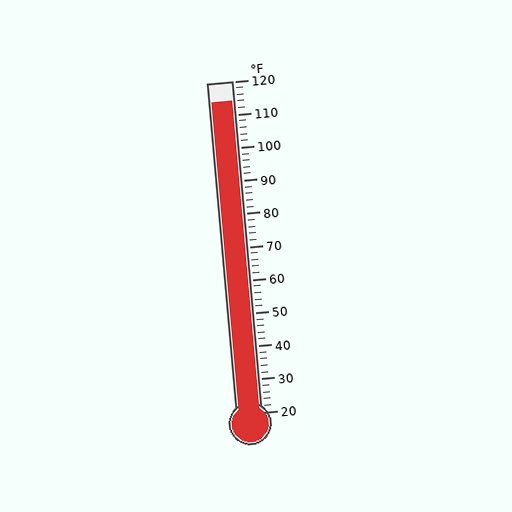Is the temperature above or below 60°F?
The temperature is above 60°F.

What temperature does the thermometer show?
The thermometer shows approximately 114°F.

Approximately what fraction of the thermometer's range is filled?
The thermometer is filled to approximately 95% of its range.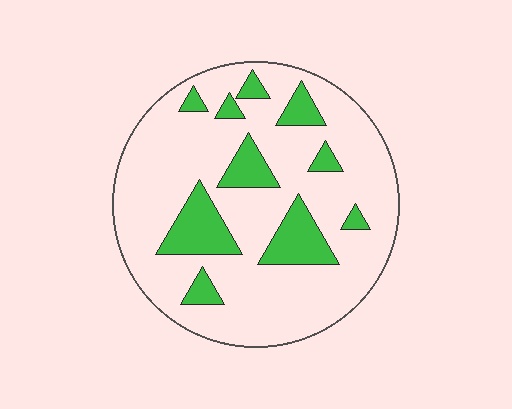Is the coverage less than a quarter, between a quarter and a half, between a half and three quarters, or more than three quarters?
Less than a quarter.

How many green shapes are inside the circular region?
10.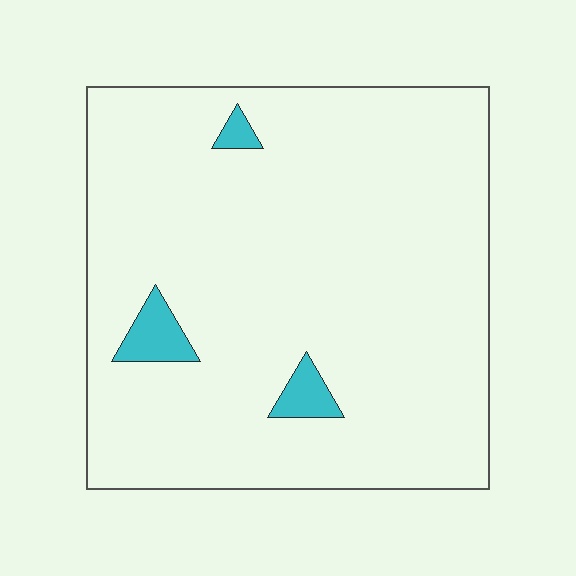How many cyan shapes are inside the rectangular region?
3.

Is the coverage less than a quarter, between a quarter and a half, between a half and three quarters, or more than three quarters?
Less than a quarter.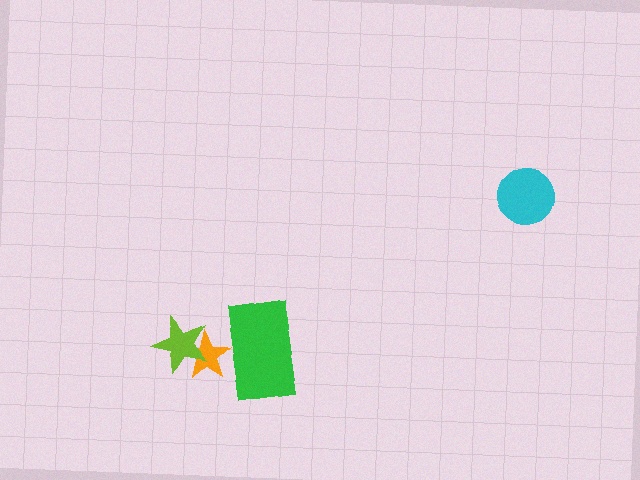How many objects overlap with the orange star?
2 objects overlap with the orange star.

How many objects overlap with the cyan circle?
0 objects overlap with the cyan circle.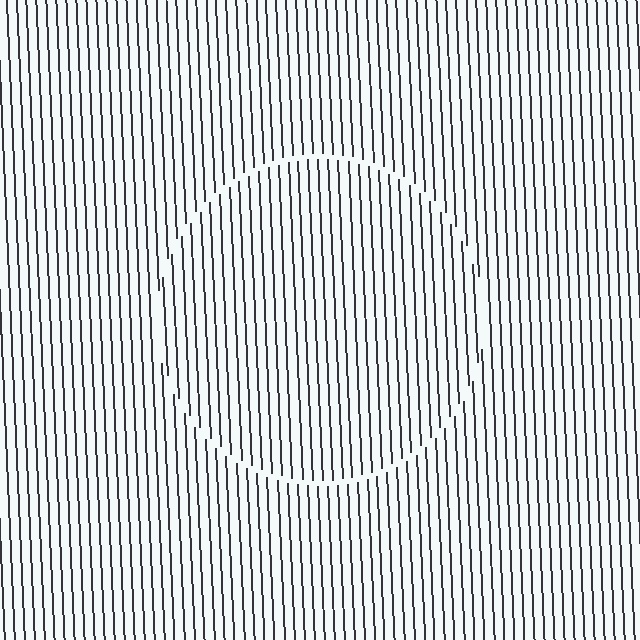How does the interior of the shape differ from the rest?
The interior of the shape contains the same grating, shifted by half a period — the contour is defined by the phase discontinuity where line-ends from the inner and outer gratings abut.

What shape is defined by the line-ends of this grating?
An illusory circle. The interior of the shape contains the same grating, shifted by half a period — the contour is defined by the phase discontinuity where line-ends from the inner and outer gratings abut.